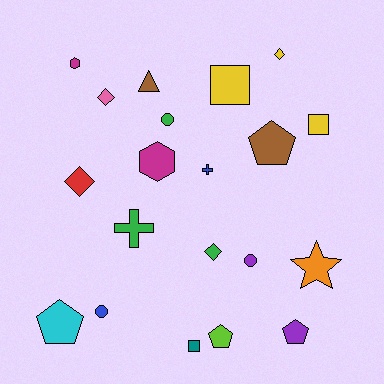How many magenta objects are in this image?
There are 2 magenta objects.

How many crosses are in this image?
There are 2 crosses.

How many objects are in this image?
There are 20 objects.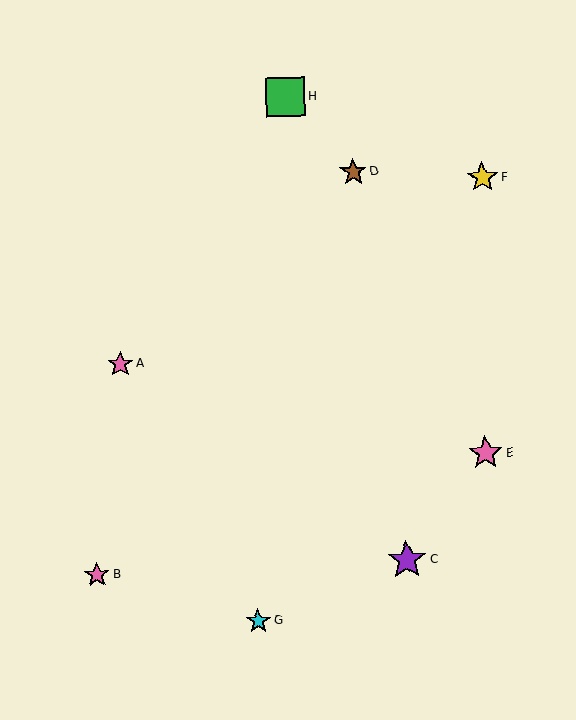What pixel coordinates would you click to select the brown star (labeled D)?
Click at (353, 172) to select the brown star D.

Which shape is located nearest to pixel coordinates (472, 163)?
The yellow star (labeled F) at (482, 177) is nearest to that location.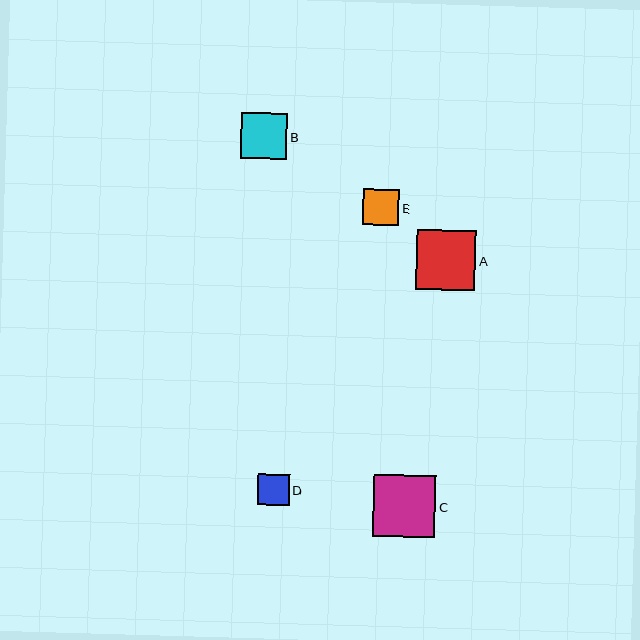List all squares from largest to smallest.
From largest to smallest: C, A, B, E, D.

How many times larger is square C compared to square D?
Square C is approximately 2.0 times the size of square D.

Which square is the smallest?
Square D is the smallest with a size of approximately 32 pixels.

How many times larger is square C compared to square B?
Square C is approximately 1.4 times the size of square B.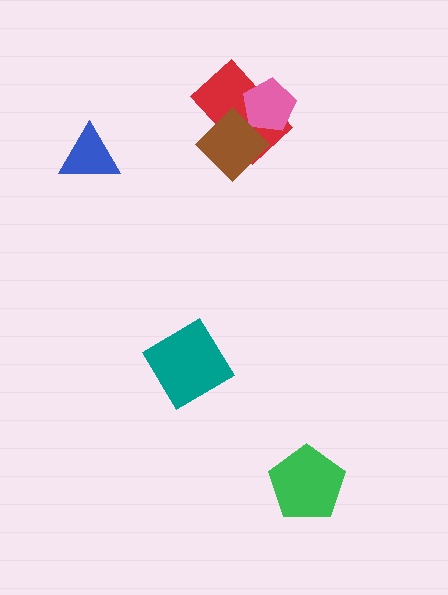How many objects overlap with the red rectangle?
2 objects overlap with the red rectangle.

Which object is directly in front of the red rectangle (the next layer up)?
The pink pentagon is directly in front of the red rectangle.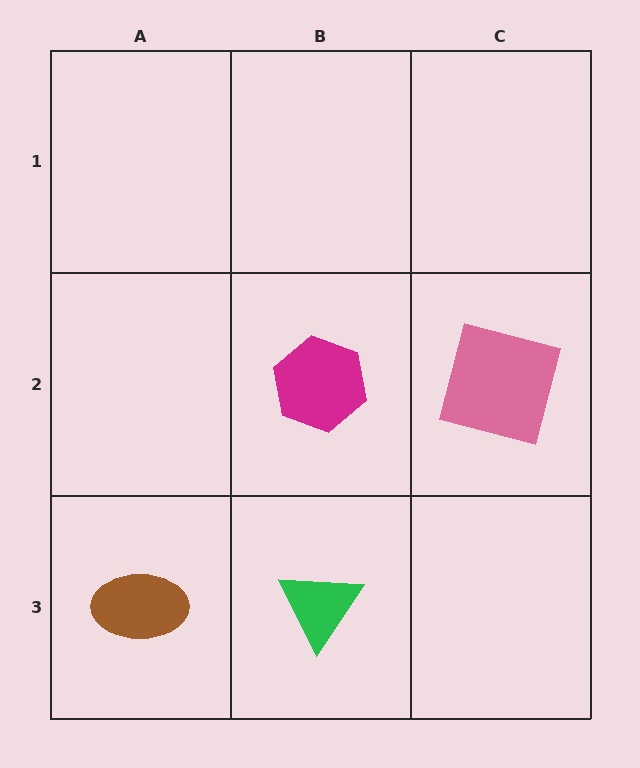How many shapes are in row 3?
2 shapes.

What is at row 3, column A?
A brown ellipse.